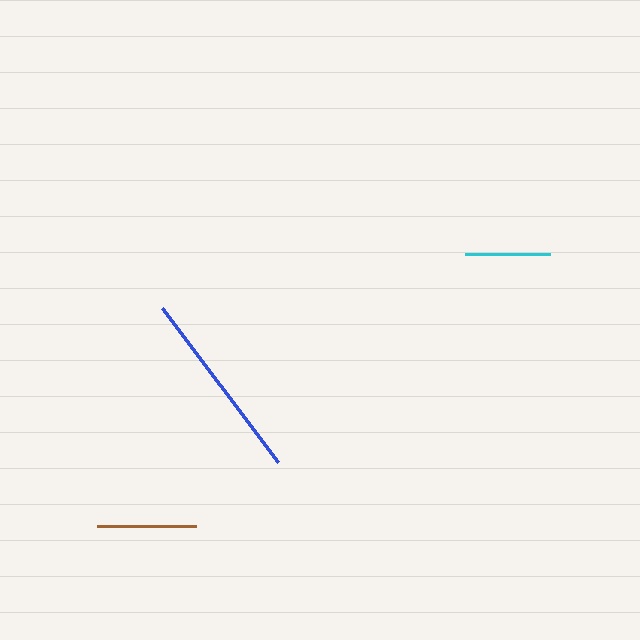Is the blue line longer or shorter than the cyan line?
The blue line is longer than the cyan line.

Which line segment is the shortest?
The cyan line is the shortest at approximately 86 pixels.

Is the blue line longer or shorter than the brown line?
The blue line is longer than the brown line.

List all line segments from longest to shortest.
From longest to shortest: blue, brown, cyan.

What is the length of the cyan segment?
The cyan segment is approximately 86 pixels long.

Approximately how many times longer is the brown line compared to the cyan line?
The brown line is approximately 1.2 times the length of the cyan line.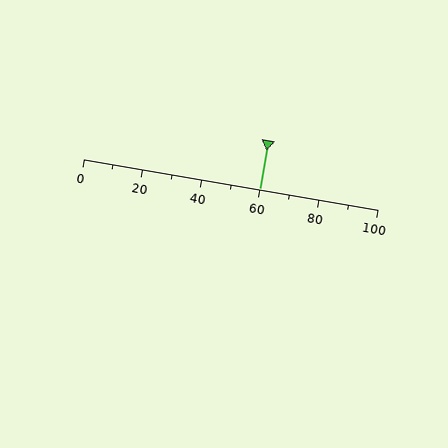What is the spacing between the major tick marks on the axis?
The major ticks are spaced 20 apart.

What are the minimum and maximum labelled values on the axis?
The axis runs from 0 to 100.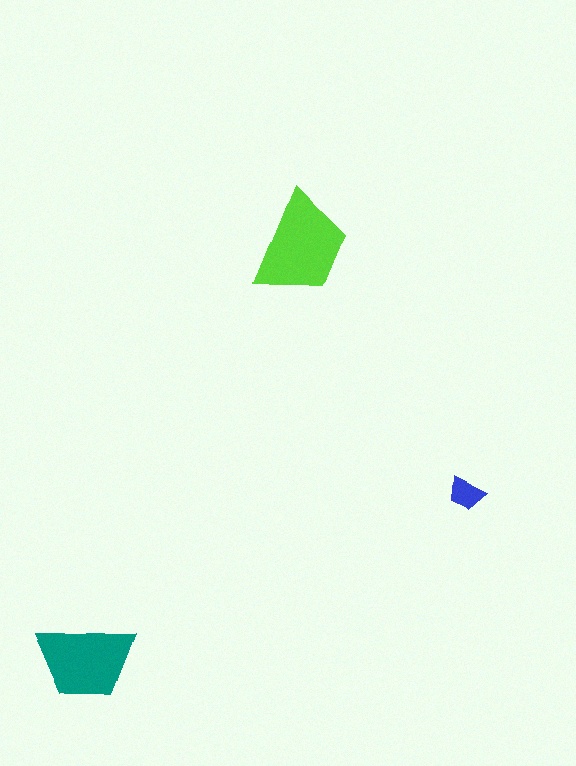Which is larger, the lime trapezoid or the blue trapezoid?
The lime one.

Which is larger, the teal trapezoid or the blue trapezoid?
The teal one.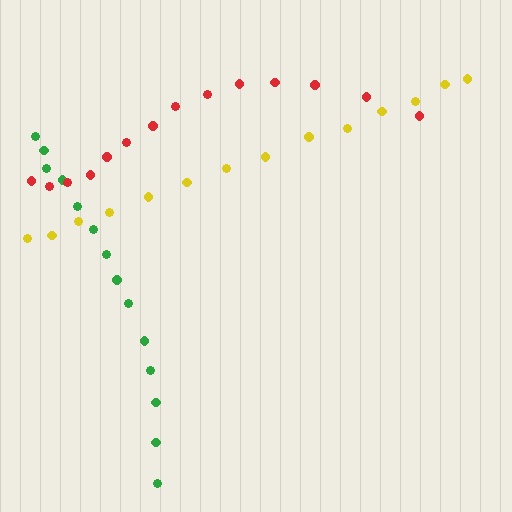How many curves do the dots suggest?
There are 3 distinct paths.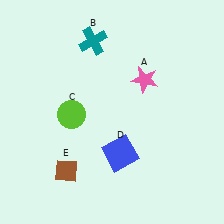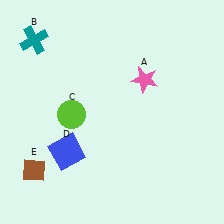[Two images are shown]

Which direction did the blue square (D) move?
The blue square (D) moved left.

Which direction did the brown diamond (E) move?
The brown diamond (E) moved left.